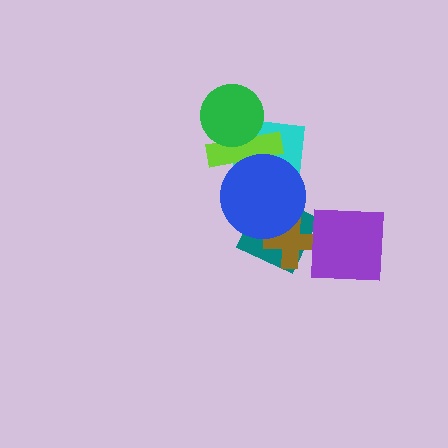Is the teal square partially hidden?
Yes, it is partially covered by another shape.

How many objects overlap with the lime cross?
3 objects overlap with the lime cross.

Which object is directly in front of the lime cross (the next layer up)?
The blue circle is directly in front of the lime cross.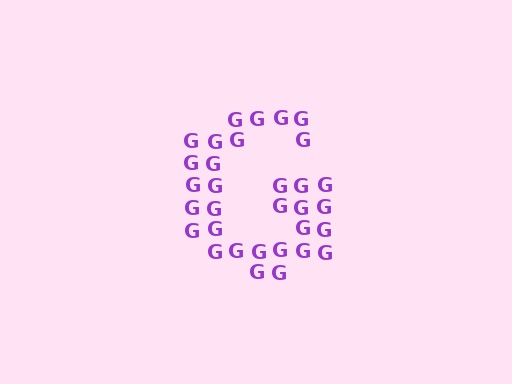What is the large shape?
The large shape is the letter G.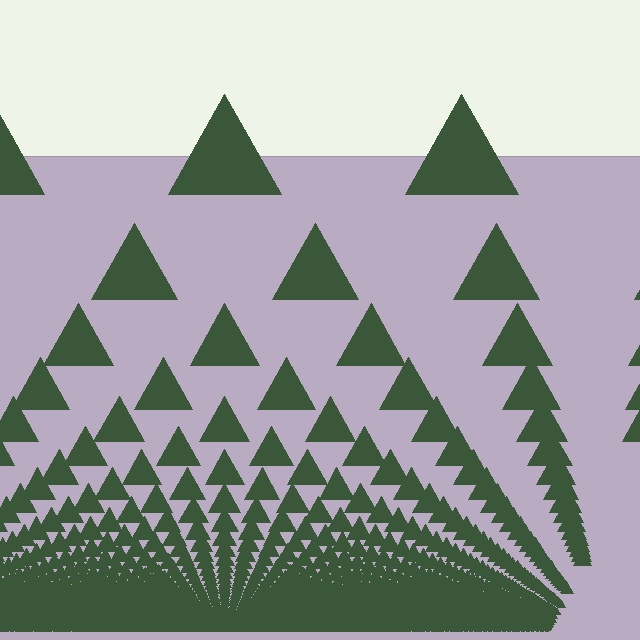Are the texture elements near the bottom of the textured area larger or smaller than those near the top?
Smaller. The gradient is inverted — elements near the bottom are smaller and denser.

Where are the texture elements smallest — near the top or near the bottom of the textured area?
Near the bottom.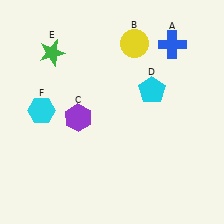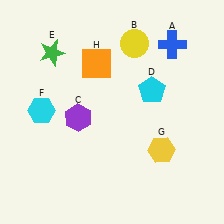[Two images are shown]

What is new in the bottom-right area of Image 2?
A yellow hexagon (G) was added in the bottom-right area of Image 2.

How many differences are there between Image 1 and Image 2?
There are 2 differences between the two images.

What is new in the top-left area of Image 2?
An orange square (H) was added in the top-left area of Image 2.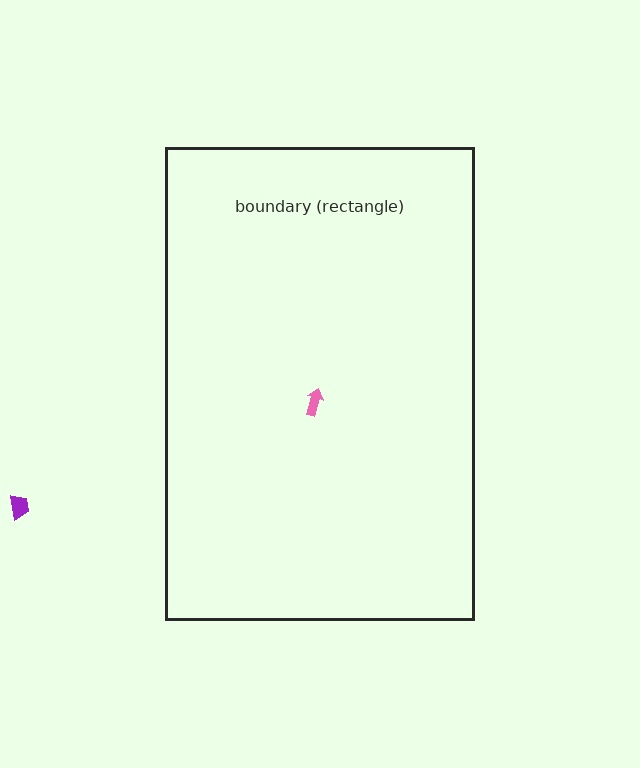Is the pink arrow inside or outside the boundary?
Inside.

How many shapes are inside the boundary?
1 inside, 1 outside.